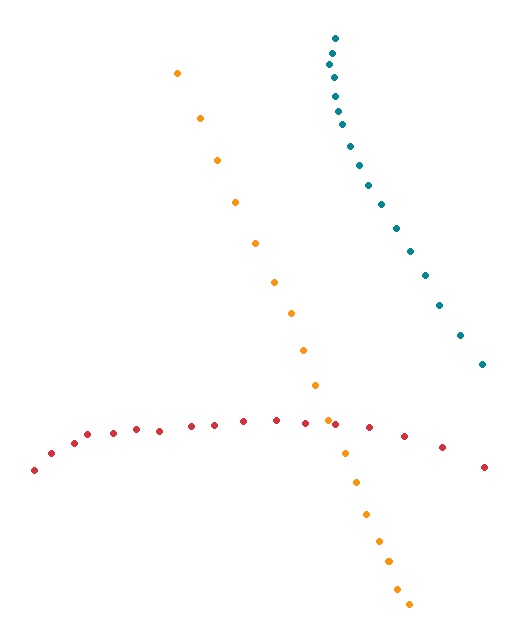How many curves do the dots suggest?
There are 3 distinct paths.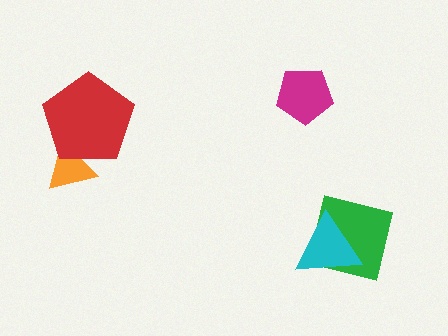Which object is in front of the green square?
The cyan triangle is in front of the green square.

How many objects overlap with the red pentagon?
1 object overlaps with the red pentagon.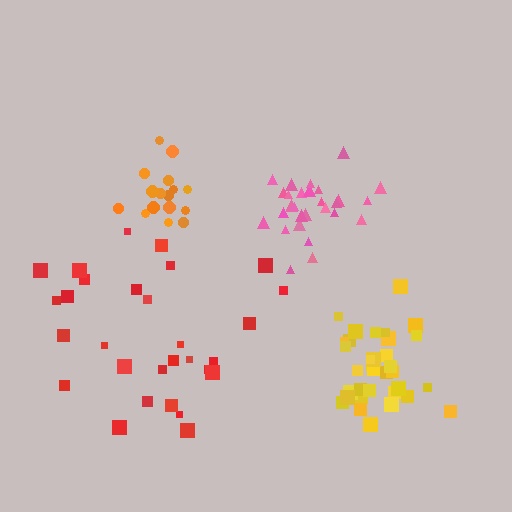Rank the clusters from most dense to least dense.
yellow, pink, orange, red.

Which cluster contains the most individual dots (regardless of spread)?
Yellow (34).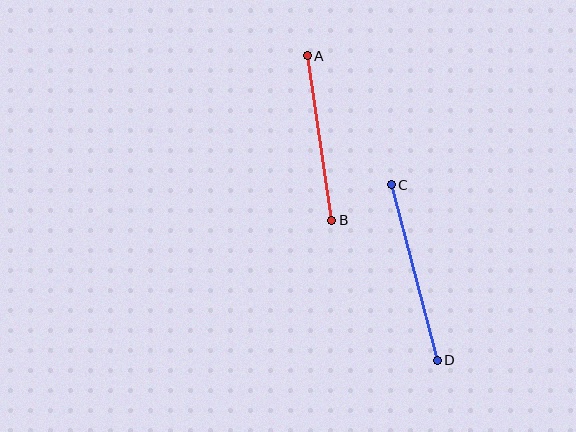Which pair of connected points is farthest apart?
Points C and D are farthest apart.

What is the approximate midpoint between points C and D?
The midpoint is at approximately (414, 272) pixels.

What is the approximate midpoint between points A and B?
The midpoint is at approximately (319, 138) pixels.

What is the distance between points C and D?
The distance is approximately 181 pixels.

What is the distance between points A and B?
The distance is approximately 166 pixels.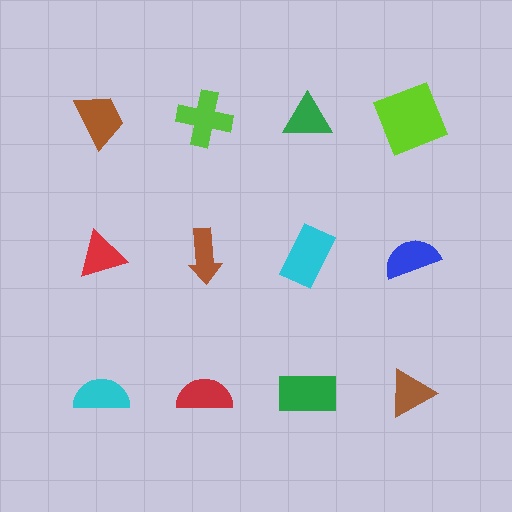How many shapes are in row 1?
4 shapes.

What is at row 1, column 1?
A brown trapezoid.